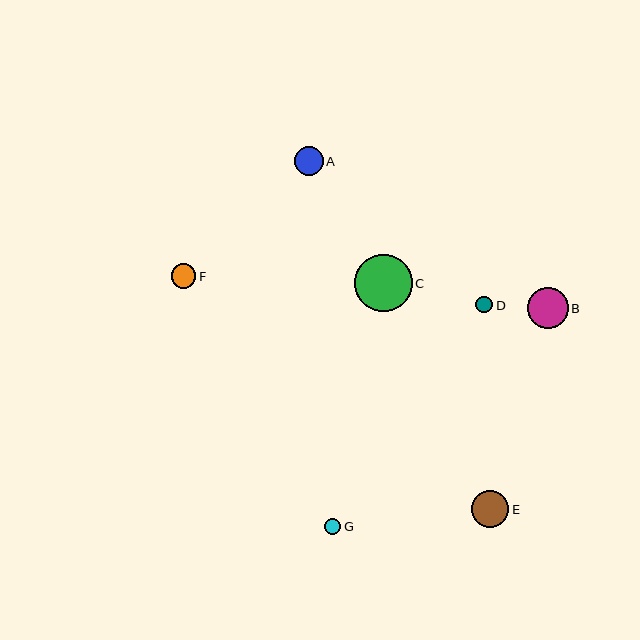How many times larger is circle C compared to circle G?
Circle C is approximately 3.6 times the size of circle G.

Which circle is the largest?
Circle C is the largest with a size of approximately 57 pixels.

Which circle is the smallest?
Circle G is the smallest with a size of approximately 16 pixels.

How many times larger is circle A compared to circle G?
Circle A is approximately 1.8 times the size of circle G.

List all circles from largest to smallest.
From largest to smallest: C, B, E, A, F, D, G.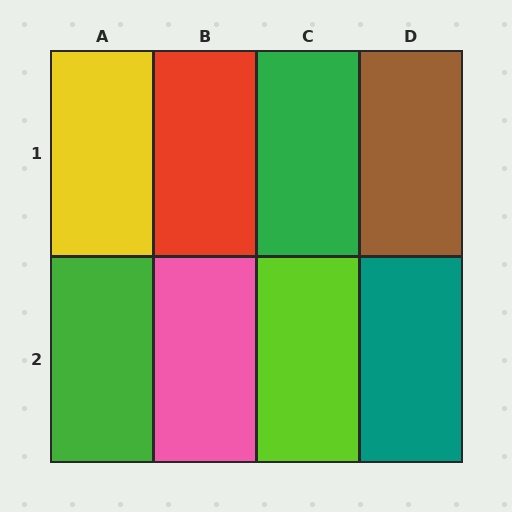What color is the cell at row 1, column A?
Yellow.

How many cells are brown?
1 cell is brown.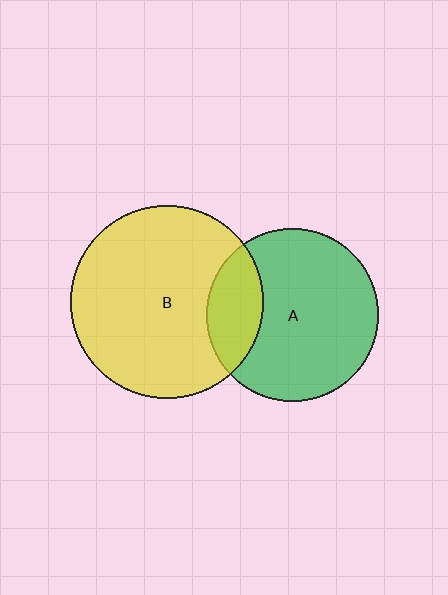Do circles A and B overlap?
Yes.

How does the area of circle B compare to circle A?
Approximately 1.2 times.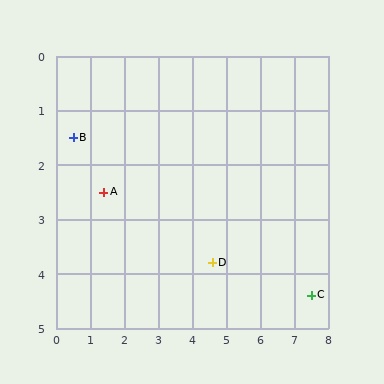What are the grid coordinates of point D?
Point D is at approximately (4.6, 3.8).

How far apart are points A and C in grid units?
Points A and C are about 6.4 grid units apart.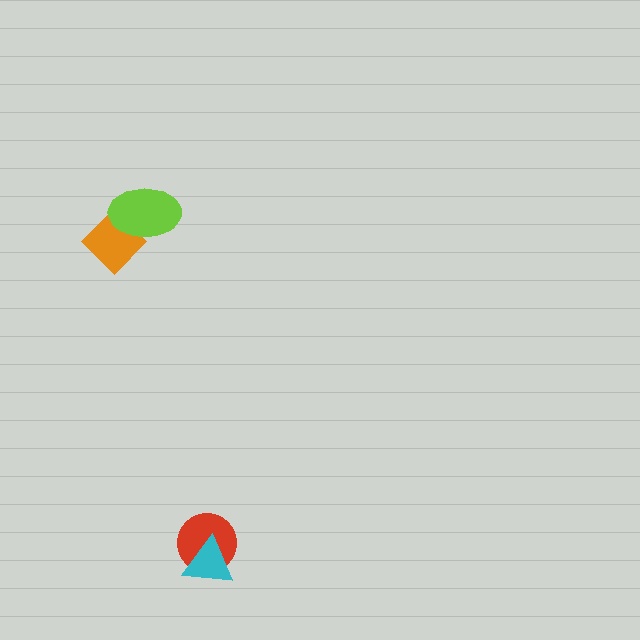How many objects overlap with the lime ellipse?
1 object overlaps with the lime ellipse.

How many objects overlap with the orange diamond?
1 object overlaps with the orange diamond.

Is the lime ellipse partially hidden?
No, no other shape covers it.